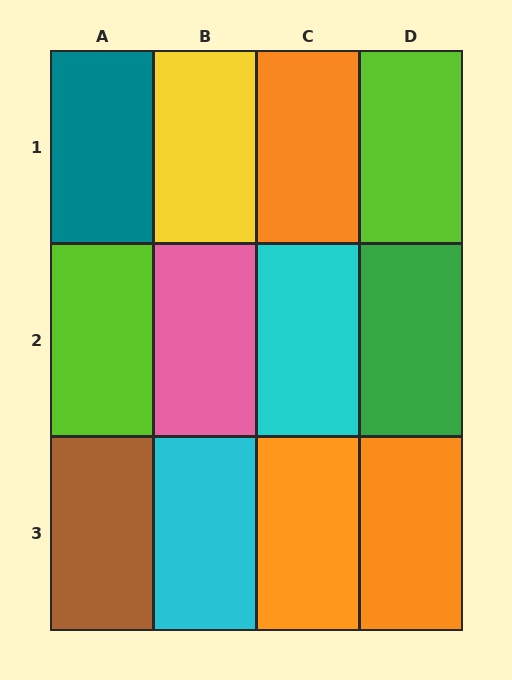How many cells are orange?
3 cells are orange.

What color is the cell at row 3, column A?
Brown.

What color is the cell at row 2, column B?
Pink.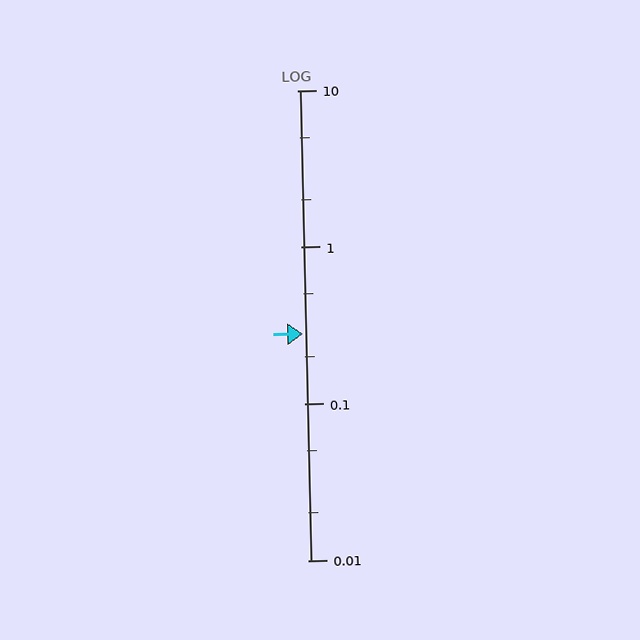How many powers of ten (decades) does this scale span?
The scale spans 3 decades, from 0.01 to 10.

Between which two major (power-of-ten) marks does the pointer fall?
The pointer is between 0.1 and 1.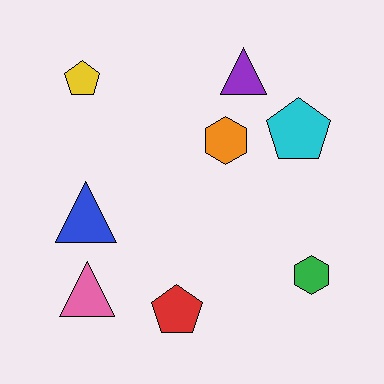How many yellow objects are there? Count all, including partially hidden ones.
There is 1 yellow object.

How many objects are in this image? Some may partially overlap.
There are 8 objects.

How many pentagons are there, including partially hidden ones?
There are 3 pentagons.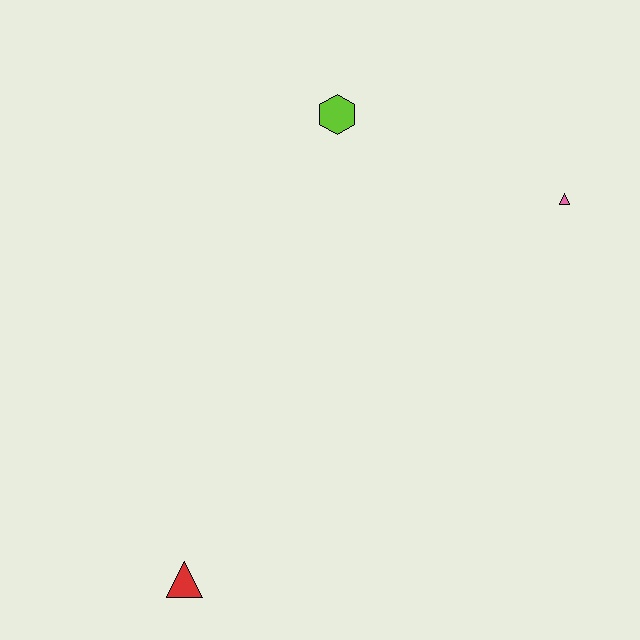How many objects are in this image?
There are 3 objects.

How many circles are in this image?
There are no circles.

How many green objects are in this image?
There are no green objects.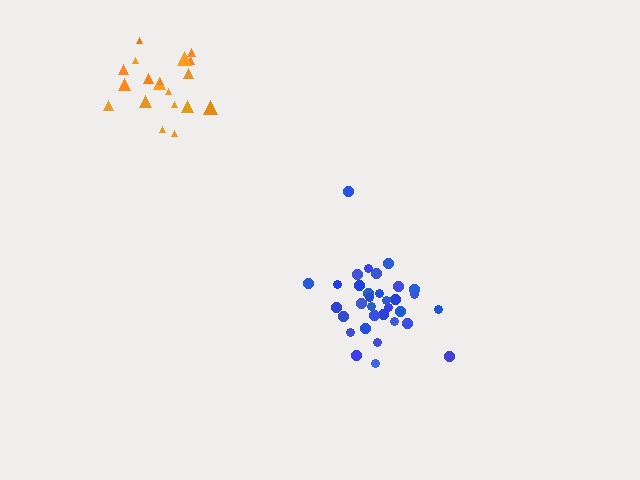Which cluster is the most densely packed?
Blue.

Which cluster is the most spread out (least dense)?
Orange.